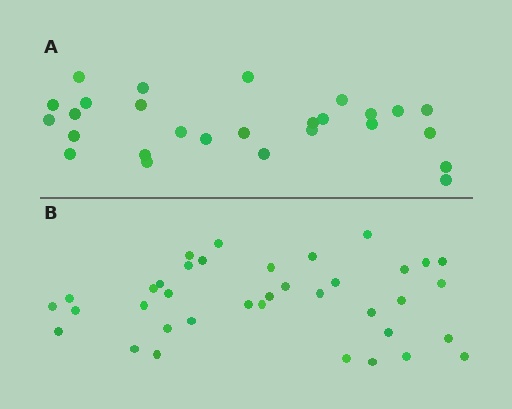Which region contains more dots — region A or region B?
Region B (the bottom region) has more dots.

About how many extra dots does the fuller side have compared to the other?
Region B has roughly 10 or so more dots than region A.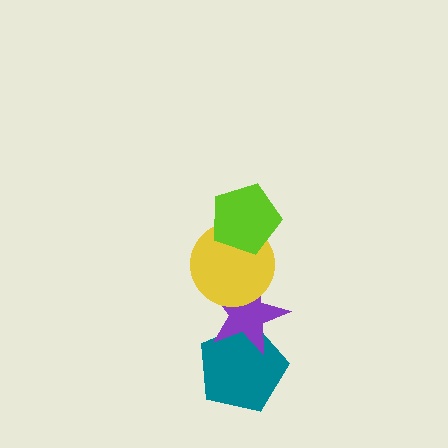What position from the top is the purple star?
The purple star is 3rd from the top.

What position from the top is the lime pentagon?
The lime pentagon is 1st from the top.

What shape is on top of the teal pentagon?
The purple star is on top of the teal pentagon.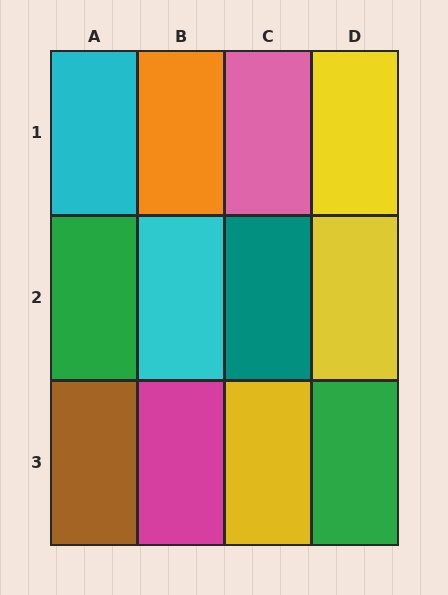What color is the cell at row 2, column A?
Green.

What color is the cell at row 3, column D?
Green.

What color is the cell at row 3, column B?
Magenta.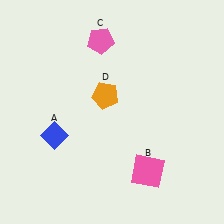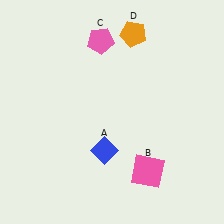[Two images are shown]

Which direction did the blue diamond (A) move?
The blue diamond (A) moved right.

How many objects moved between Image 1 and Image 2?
2 objects moved between the two images.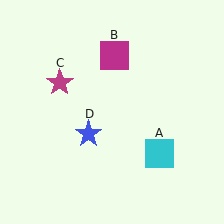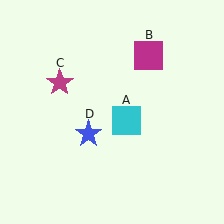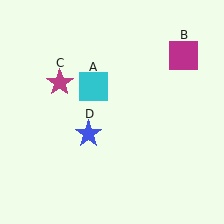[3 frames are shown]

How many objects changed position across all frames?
2 objects changed position: cyan square (object A), magenta square (object B).